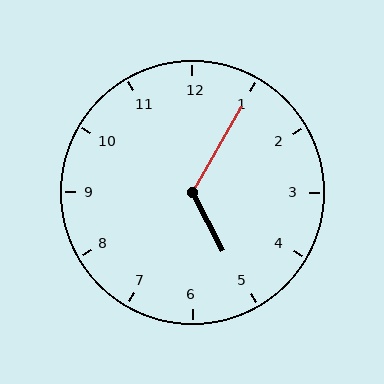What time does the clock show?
5:05.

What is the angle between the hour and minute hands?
Approximately 122 degrees.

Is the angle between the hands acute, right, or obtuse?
It is obtuse.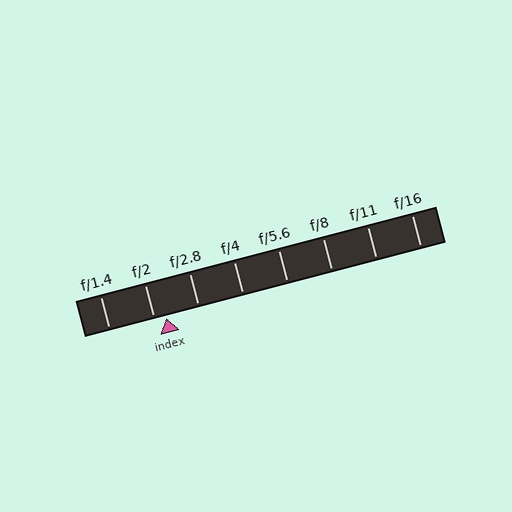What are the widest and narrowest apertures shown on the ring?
The widest aperture shown is f/1.4 and the narrowest is f/16.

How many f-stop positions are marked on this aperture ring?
There are 8 f-stop positions marked.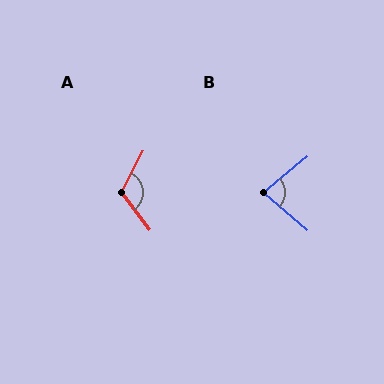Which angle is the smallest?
B, at approximately 80 degrees.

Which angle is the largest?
A, at approximately 114 degrees.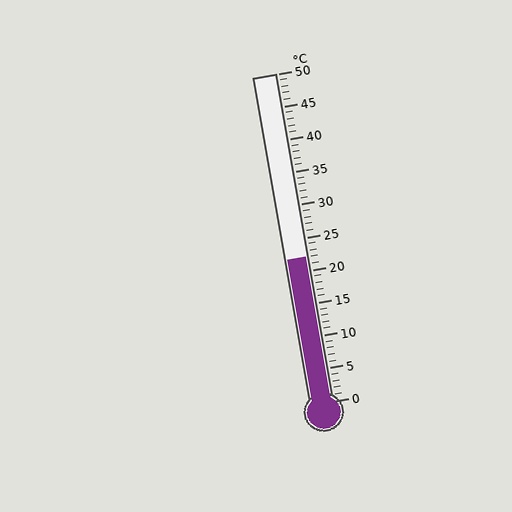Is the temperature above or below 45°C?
The temperature is below 45°C.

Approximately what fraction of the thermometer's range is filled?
The thermometer is filled to approximately 45% of its range.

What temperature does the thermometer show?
The thermometer shows approximately 22°C.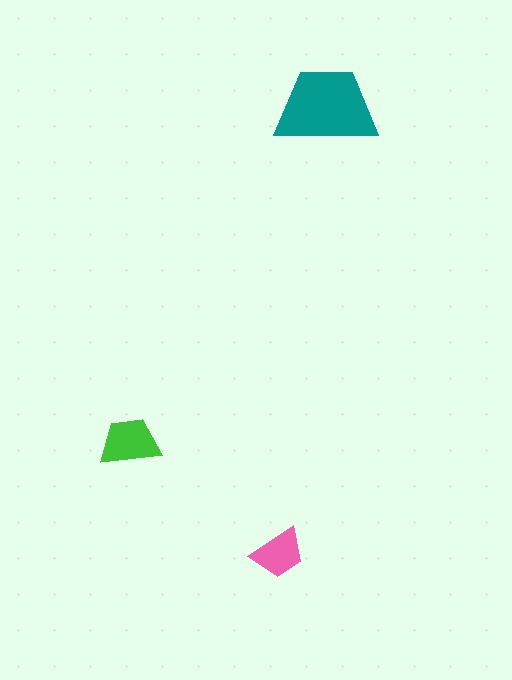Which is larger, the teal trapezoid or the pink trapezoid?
The teal one.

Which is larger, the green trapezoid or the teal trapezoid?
The teal one.